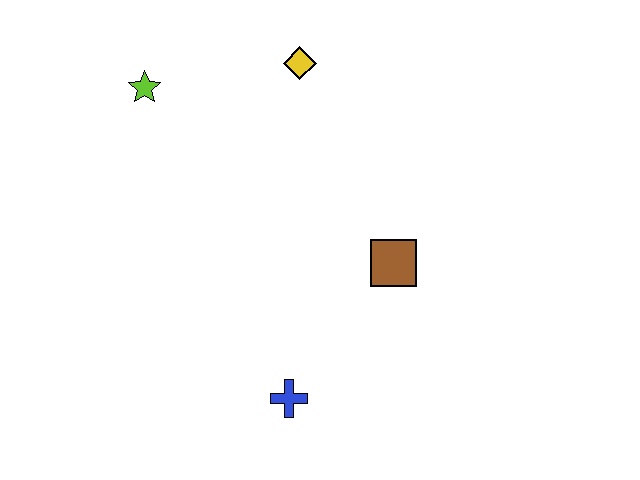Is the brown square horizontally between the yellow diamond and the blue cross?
No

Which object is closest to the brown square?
The blue cross is closest to the brown square.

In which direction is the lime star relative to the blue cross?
The lime star is above the blue cross.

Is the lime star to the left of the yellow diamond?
Yes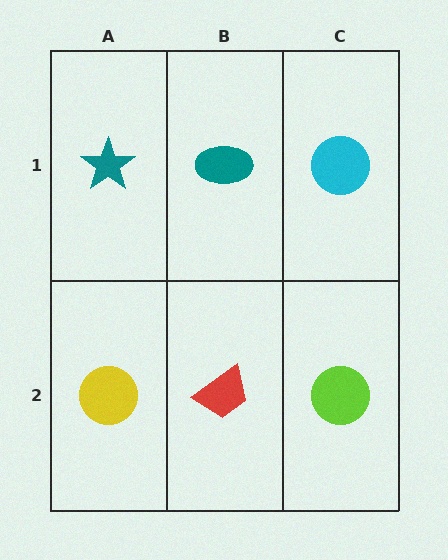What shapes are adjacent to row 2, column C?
A cyan circle (row 1, column C), a red trapezoid (row 2, column B).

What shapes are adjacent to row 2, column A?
A teal star (row 1, column A), a red trapezoid (row 2, column B).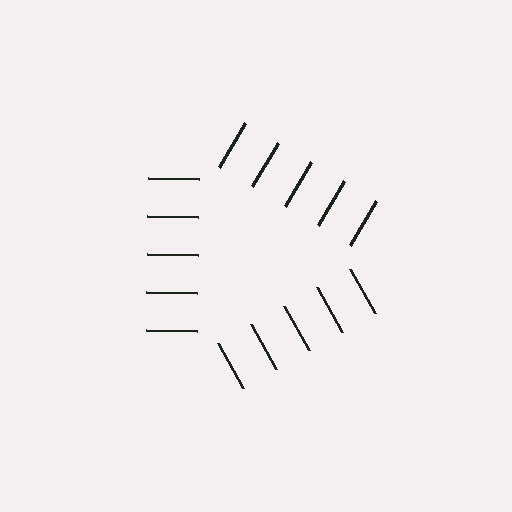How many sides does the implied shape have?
3 sides — the line-ends trace a triangle.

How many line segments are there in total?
15 — 5 along each of the 3 edges.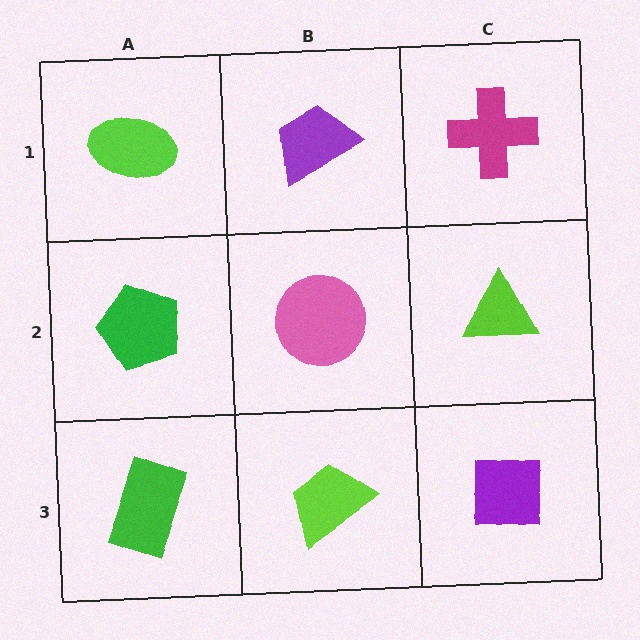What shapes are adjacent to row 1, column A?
A green pentagon (row 2, column A), a purple trapezoid (row 1, column B).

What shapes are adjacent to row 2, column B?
A purple trapezoid (row 1, column B), a lime trapezoid (row 3, column B), a green pentagon (row 2, column A), a lime triangle (row 2, column C).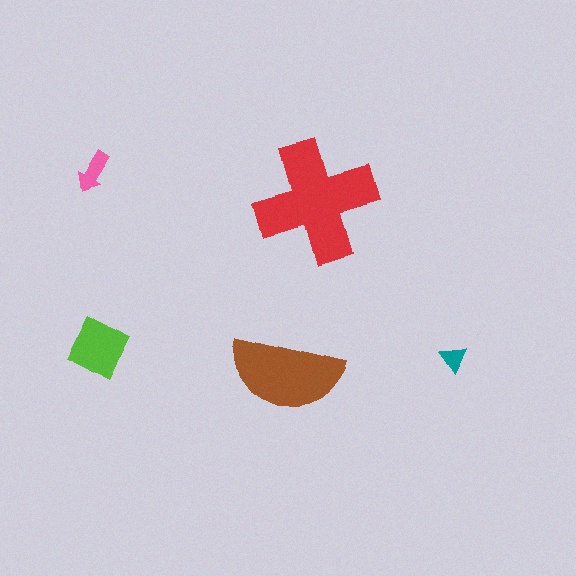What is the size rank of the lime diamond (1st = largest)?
3rd.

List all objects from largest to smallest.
The red cross, the brown semicircle, the lime diamond, the pink arrow, the teal triangle.